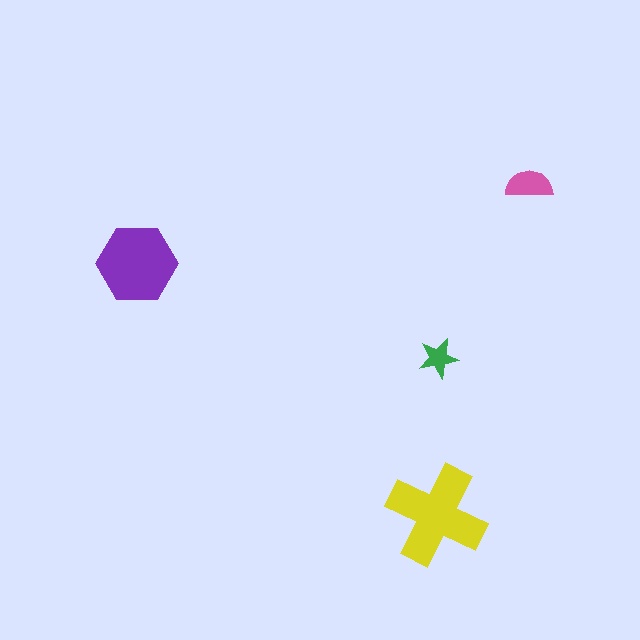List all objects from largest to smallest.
The yellow cross, the purple hexagon, the pink semicircle, the green star.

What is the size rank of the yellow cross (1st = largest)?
1st.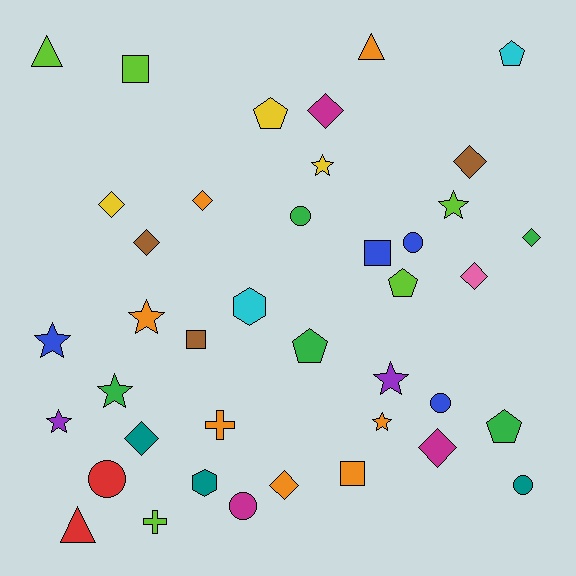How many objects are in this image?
There are 40 objects.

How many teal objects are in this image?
There are 3 teal objects.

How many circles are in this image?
There are 6 circles.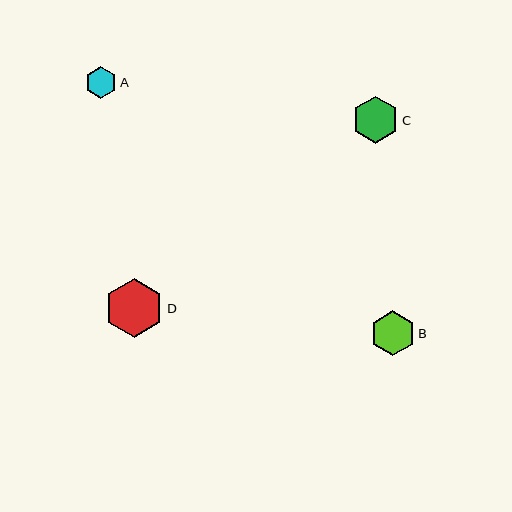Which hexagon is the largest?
Hexagon D is the largest with a size of approximately 59 pixels.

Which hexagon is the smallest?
Hexagon A is the smallest with a size of approximately 32 pixels.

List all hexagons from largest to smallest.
From largest to smallest: D, C, B, A.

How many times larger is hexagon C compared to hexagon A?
Hexagon C is approximately 1.5 times the size of hexagon A.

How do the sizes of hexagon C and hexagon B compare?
Hexagon C and hexagon B are approximately the same size.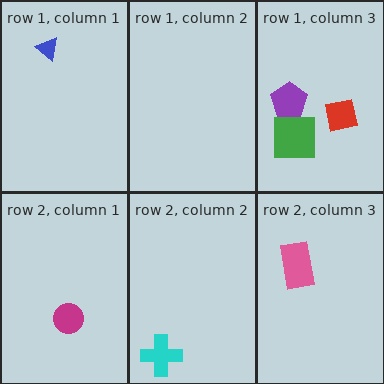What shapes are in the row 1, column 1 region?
The blue triangle.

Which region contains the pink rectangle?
The row 2, column 3 region.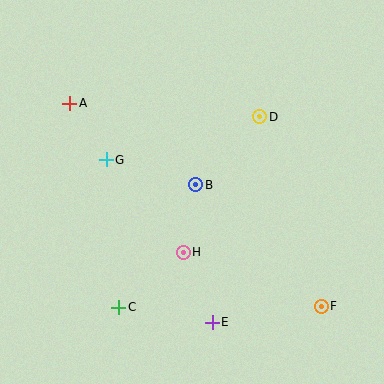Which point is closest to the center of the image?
Point B at (196, 185) is closest to the center.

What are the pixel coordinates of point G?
Point G is at (106, 160).